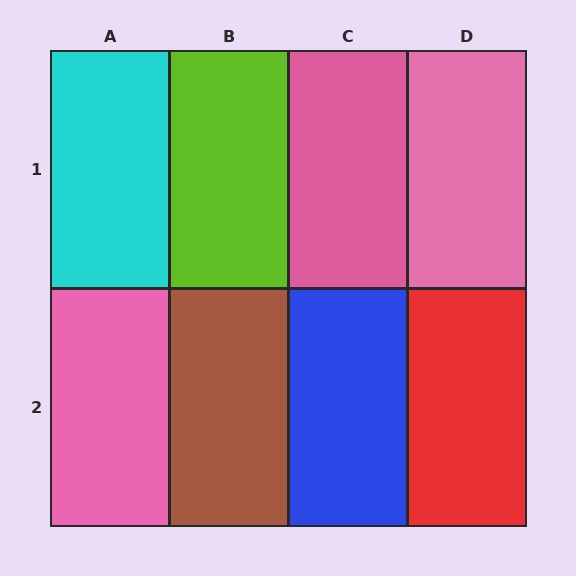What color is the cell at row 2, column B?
Brown.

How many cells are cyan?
1 cell is cyan.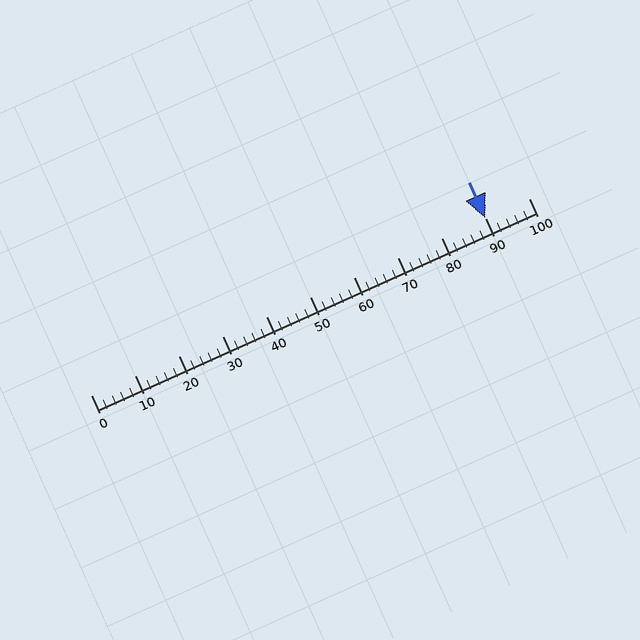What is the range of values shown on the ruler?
The ruler shows values from 0 to 100.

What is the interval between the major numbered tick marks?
The major tick marks are spaced 10 units apart.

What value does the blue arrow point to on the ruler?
The blue arrow points to approximately 90.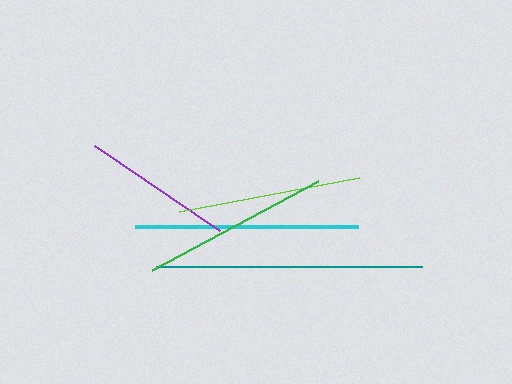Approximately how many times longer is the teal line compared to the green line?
The teal line is approximately 1.4 times the length of the green line.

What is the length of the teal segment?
The teal segment is approximately 265 pixels long.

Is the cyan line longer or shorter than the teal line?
The teal line is longer than the cyan line.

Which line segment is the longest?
The teal line is the longest at approximately 265 pixels.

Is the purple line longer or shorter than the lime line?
The lime line is longer than the purple line.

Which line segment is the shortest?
The purple line is the shortest at approximately 151 pixels.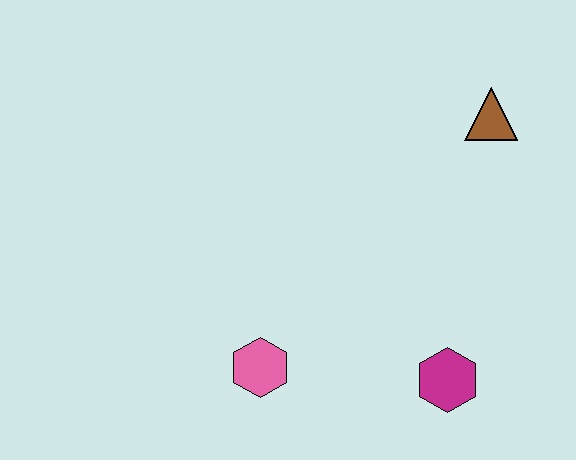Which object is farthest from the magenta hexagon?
The brown triangle is farthest from the magenta hexagon.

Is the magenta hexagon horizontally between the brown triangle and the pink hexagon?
Yes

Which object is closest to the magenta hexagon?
The pink hexagon is closest to the magenta hexagon.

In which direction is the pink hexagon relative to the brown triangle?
The pink hexagon is below the brown triangle.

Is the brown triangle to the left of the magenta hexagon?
No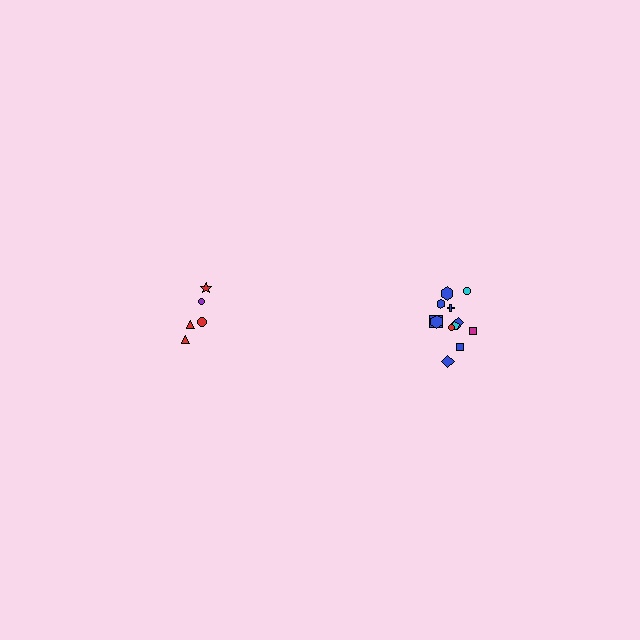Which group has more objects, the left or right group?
The right group.